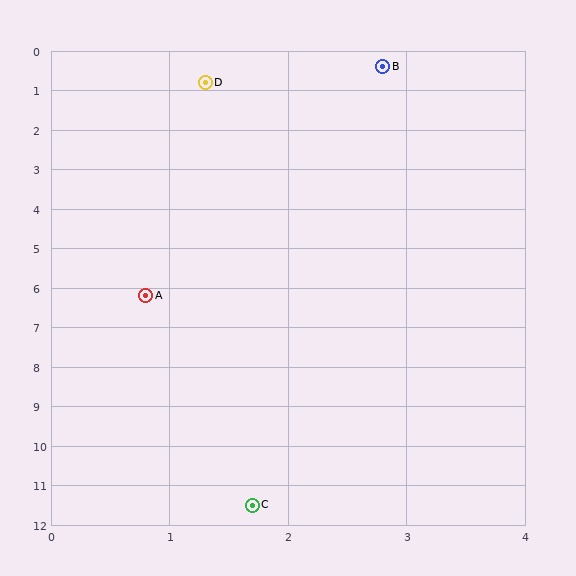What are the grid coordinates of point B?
Point B is at approximately (2.8, 0.4).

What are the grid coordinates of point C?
Point C is at approximately (1.7, 11.5).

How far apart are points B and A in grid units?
Points B and A are about 6.1 grid units apart.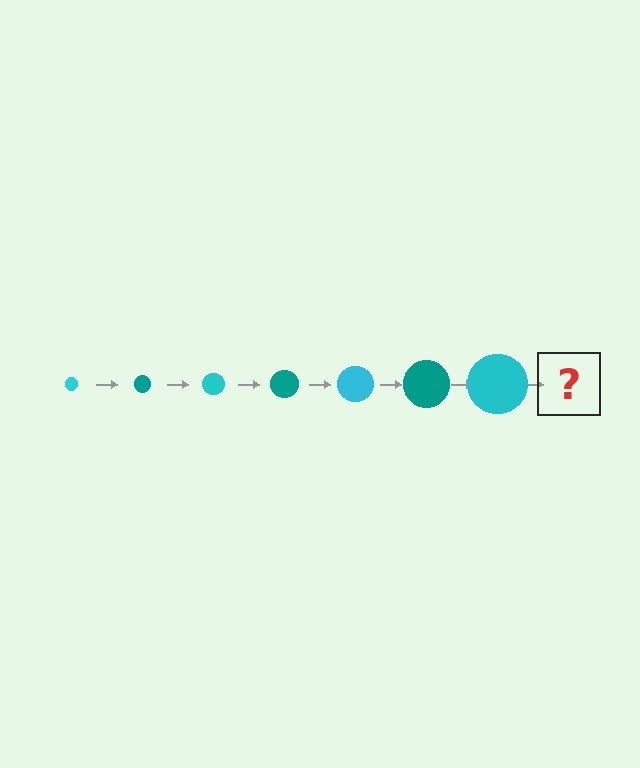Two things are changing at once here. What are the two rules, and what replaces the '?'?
The two rules are that the circle grows larger each step and the color cycles through cyan and teal. The '?' should be a teal circle, larger than the previous one.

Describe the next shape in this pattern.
It should be a teal circle, larger than the previous one.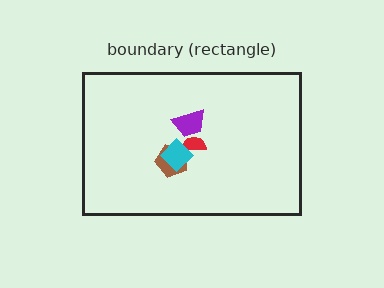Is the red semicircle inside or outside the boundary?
Inside.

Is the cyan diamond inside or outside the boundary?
Inside.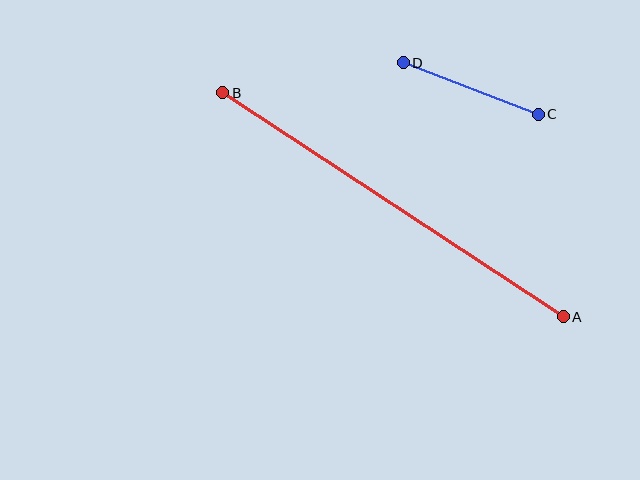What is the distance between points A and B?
The distance is approximately 407 pixels.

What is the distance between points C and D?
The distance is approximately 144 pixels.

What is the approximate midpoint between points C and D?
The midpoint is at approximately (471, 88) pixels.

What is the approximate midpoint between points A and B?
The midpoint is at approximately (393, 205) pixels.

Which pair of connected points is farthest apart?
Points A and B are farthest apart.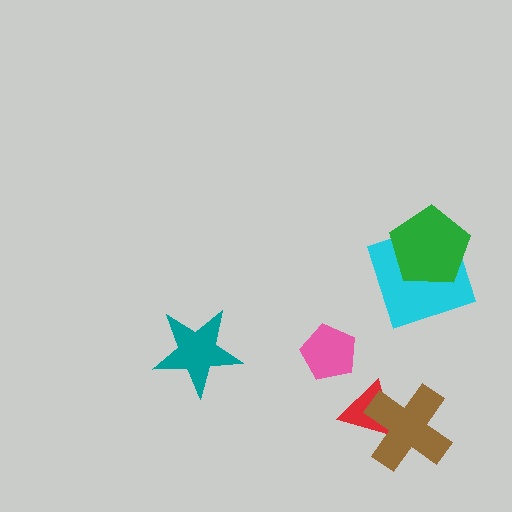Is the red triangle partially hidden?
Yes, it is partially covered by another shape.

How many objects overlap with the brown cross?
1 object overlaps with the brown cross.